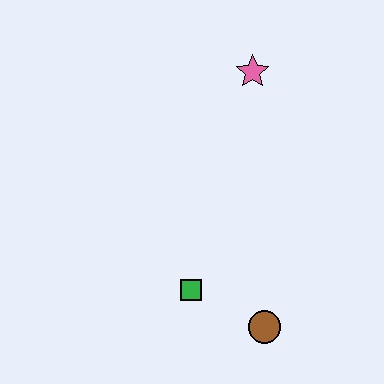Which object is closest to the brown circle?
The green square is closest to the brown circle.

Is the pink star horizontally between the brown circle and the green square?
Yes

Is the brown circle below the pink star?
Yes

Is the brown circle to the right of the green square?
Yes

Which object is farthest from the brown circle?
The pink star is farthest from the brown circle.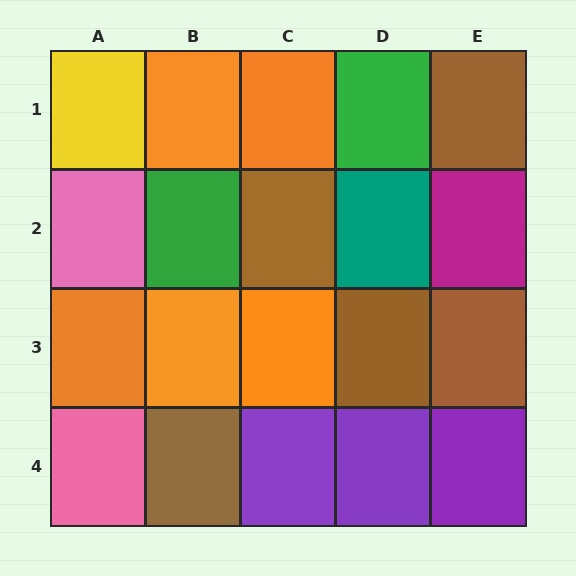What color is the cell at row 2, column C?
Brown.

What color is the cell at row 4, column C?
Purple.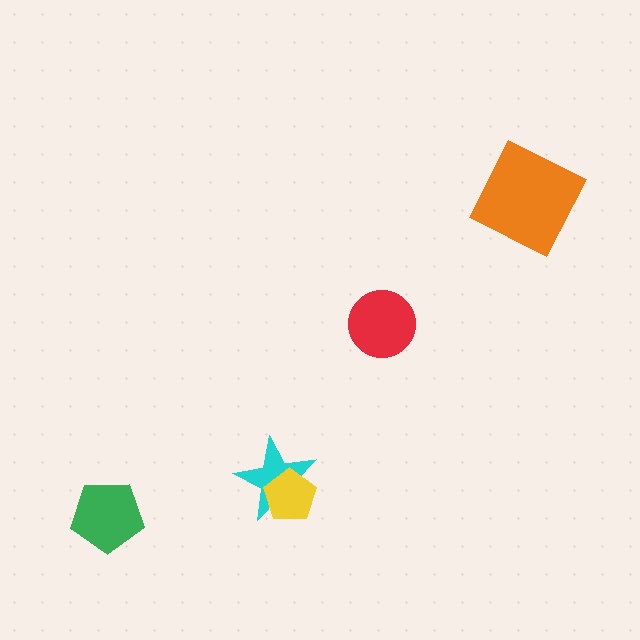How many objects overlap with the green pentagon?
0 objects overlap with the green pentagon.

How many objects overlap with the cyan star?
1 object overlaps with the cyan star.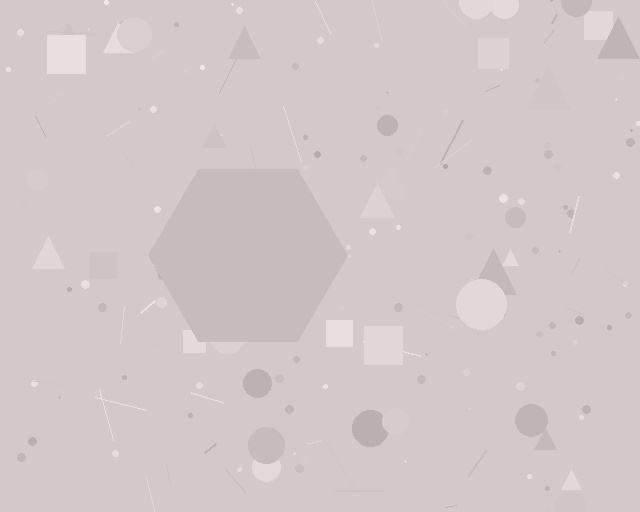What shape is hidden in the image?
A hexagon is hidden in the image.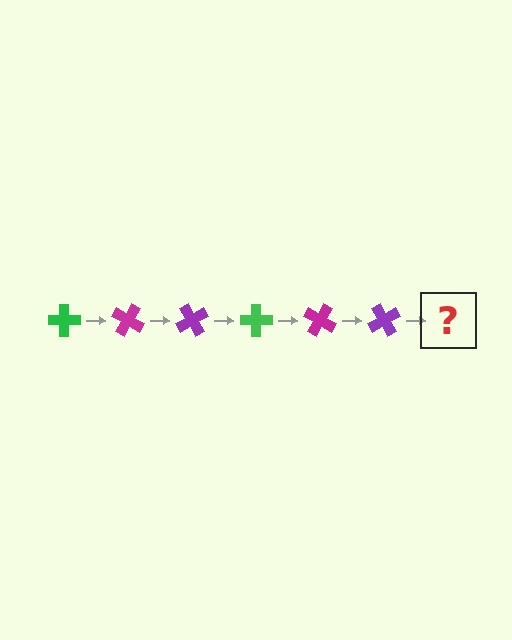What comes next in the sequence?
The next element should be a green cross, rotated 180 degrees from the start.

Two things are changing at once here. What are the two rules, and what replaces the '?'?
The two rules are that it rotates 30 degrees each step and the color cycles through green, magenta, and purple. The '?' should be a green cross, rotated 180 degrees from the start.